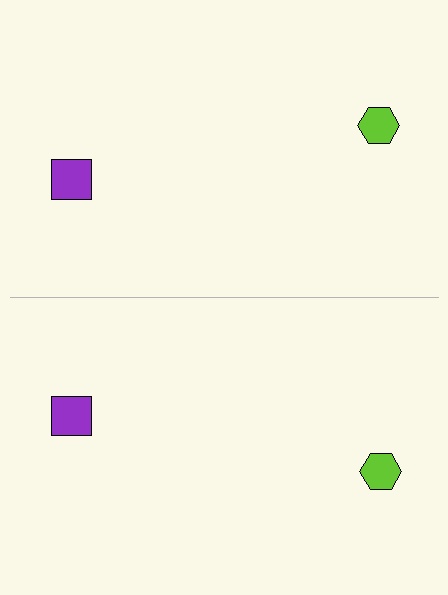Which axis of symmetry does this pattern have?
The pattern has a horizontal axis of symmetry running through the center of the image.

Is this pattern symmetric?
Yes, this pattern has bilateral (reflection) symmetry.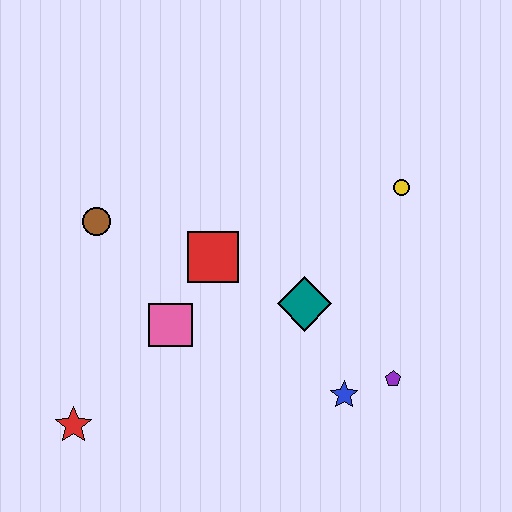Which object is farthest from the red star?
The yellow circle is farthest from the red star.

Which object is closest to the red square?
The pink square is closest to the red square.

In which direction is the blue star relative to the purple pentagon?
The blue star is to the left of the purple pentagon.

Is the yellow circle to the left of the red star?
No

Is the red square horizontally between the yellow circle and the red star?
Yes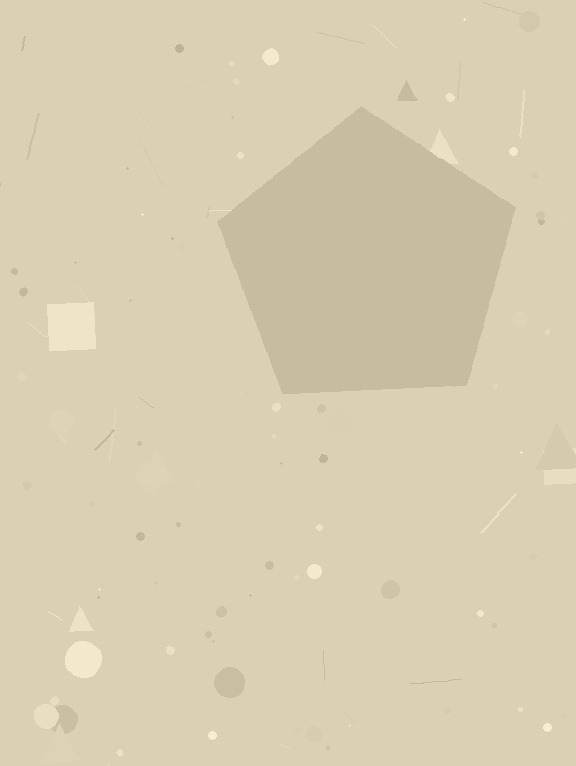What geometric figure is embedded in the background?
A pentagon is embedded in the background.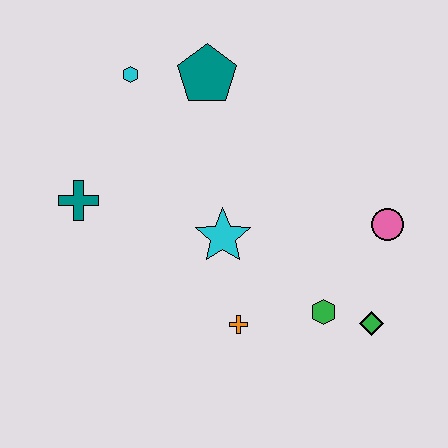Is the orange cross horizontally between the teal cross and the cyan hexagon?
No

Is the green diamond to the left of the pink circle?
Yes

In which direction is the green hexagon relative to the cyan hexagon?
The green hexagon is below the cyan hexagon.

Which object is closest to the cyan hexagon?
The teal pentagon is closest to the cyan hexagon.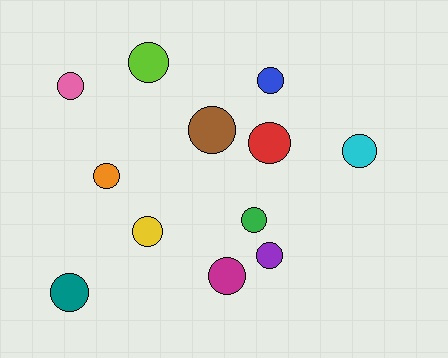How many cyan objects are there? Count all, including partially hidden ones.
There is 1 cyan object.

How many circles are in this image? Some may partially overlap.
There are 12 circles.